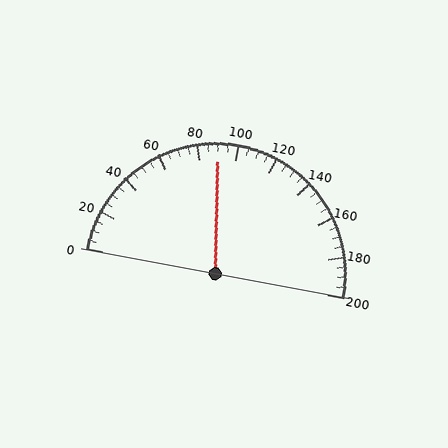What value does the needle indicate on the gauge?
The needle indicates approximately 90.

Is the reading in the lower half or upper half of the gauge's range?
The reading is in the lower half of the range (0 to 200).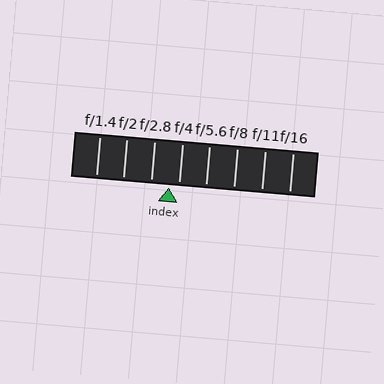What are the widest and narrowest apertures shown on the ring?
The widest aperture shown is f/1.4 and the narrowest is f/16.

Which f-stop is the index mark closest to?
The index mark is closest to f/4.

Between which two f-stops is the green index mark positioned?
The index mark is between f/2.8 and f/4.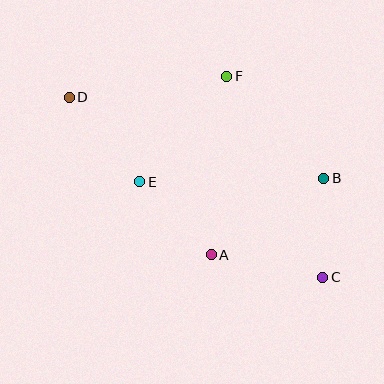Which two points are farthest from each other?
Points C and D are farthest from each other.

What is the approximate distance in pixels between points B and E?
The distance between B and E is approximately 184 pixels.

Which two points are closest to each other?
Points B and C are closest to each other.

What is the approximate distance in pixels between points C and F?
The distance between C and F is approximately 222 pixels.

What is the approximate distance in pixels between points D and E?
The distance between D and E is approximately 110 pixels.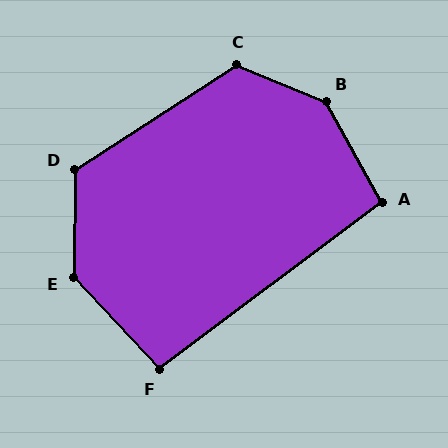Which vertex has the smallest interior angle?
F, at approximately 96 degrees.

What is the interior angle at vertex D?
Approximately 123 degrees (obtuse).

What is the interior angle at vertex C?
Approximately 125 degrees (obtuse).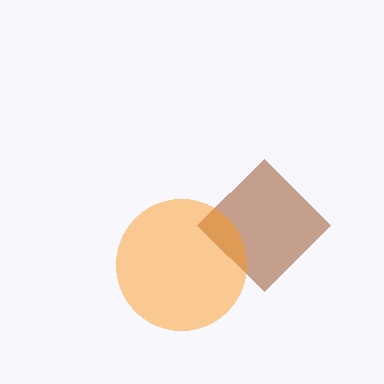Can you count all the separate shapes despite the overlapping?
Yes, there are 2 separate shapes.